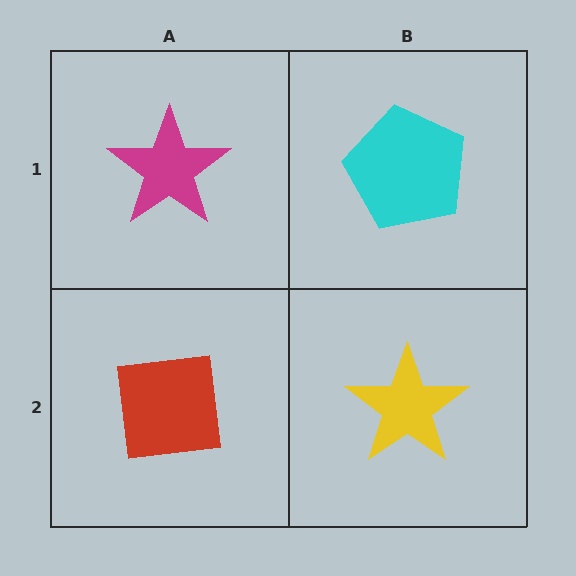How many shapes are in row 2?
2 shapes.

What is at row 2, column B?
A yellow star.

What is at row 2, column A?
A red square.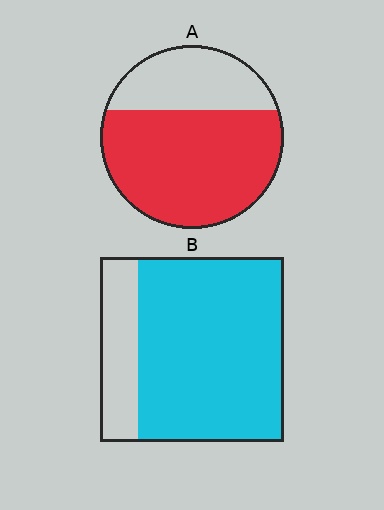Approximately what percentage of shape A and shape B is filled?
A is approximately 70% and B is approximately 80%.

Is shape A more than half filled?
Yes.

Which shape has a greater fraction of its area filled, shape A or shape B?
Shape B.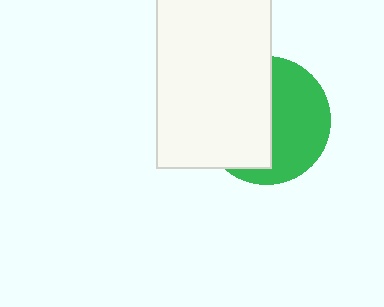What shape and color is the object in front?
The object in front is a white rectangle.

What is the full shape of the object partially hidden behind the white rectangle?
The partially hidden object is a green circle.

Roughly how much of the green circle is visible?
About half of it is visible (roughly 49%).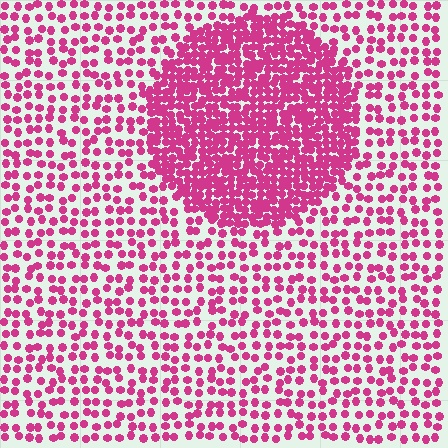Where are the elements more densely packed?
The elements are more densely packed inside the circle boundary.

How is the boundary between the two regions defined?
The boundary is defined by a change in element density (approximately 2.4x ratio). All elements are the same color, size, and shape.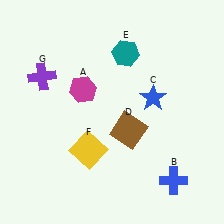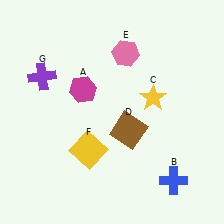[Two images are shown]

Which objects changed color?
C changed from blue to yellow. E changed from teal to pink.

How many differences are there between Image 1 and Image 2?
There are 2 differences between the two images.